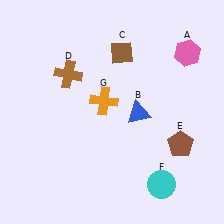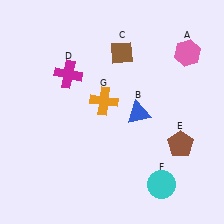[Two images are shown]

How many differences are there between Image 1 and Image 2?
There is 1 difference between the two images.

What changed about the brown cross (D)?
In Image 1, D is brown. In Image 2, it changed to magenta.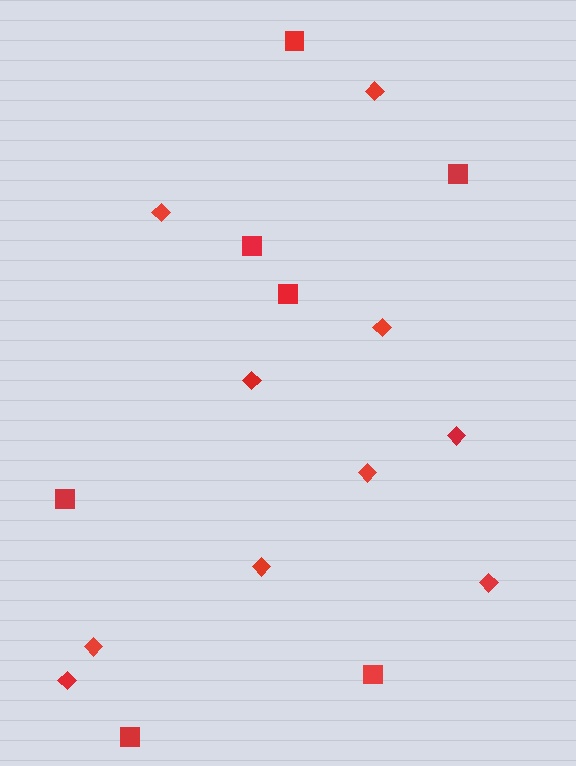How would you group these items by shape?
There are 2 groups: one group of squares (7) and one group of diamonds (10).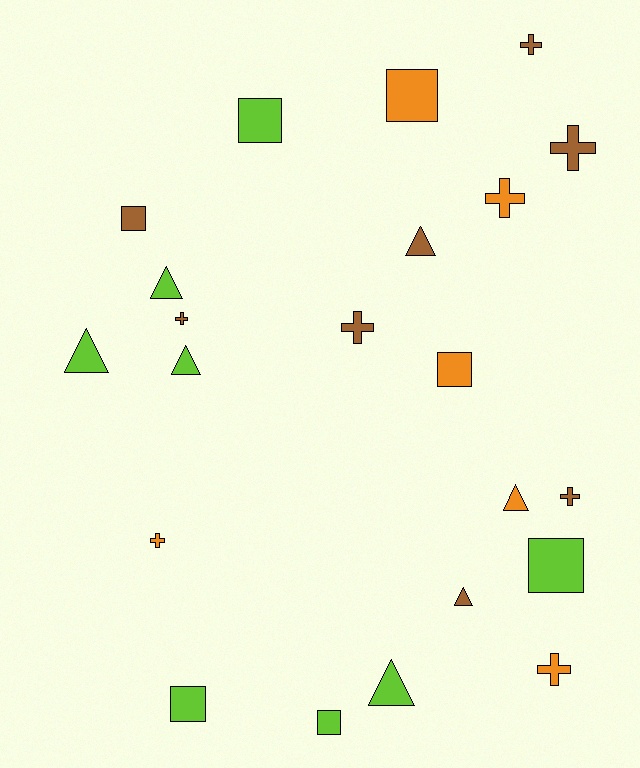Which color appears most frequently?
Lime, with 8 objects.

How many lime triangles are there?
There are 4 lime triangles.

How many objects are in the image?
There are 22 objects.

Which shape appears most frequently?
Cross, with 8 objects.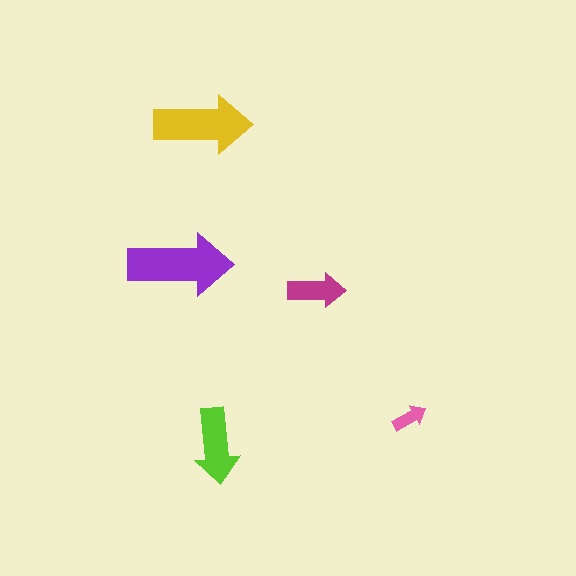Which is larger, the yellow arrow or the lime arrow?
The yellow one.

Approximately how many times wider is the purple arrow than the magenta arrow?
About 2 times wider.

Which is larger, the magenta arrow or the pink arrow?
The magenta one.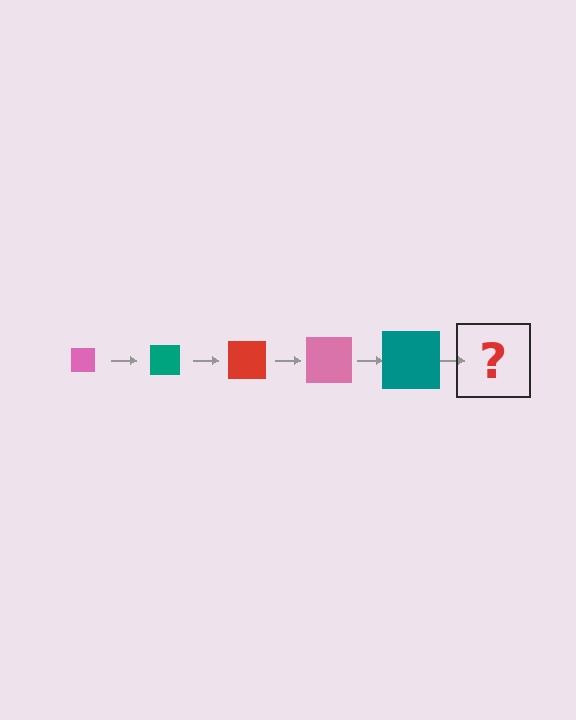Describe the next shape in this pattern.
It should be a red square, larger than the previous one.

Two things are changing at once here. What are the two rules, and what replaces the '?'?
The two rules are that the square grows larger each step and the color cycles through pink, teal, and red. The '?' should be a red square, larger than the previous one.